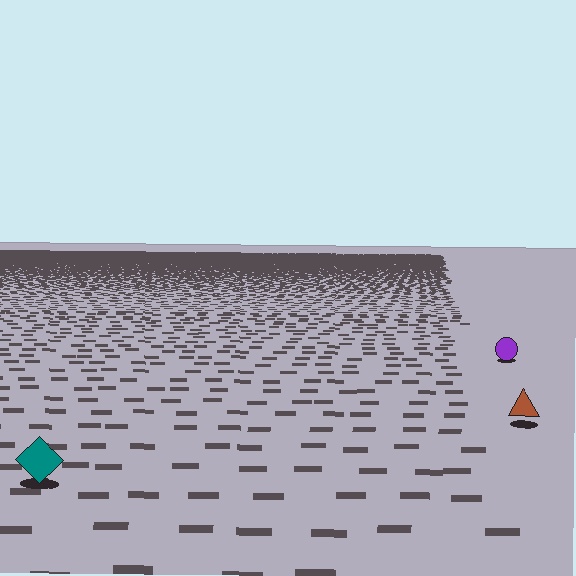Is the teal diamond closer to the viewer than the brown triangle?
Yes. The teal diamond is closer — you can tell from the texture gradient: the ground texture is coarser near it.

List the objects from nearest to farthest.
From nearest to farthest: the teal diamond, the brown triangle, the purple circle.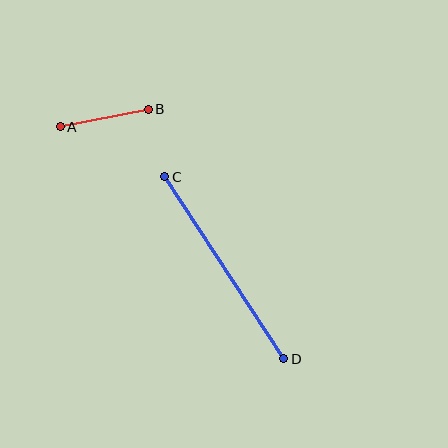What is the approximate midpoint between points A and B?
The midpoint is at approximately (104, 118) pixels.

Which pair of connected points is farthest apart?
Points C and D are farthest apart.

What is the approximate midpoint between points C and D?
The midpoint is at approximately (224, 268) pixels.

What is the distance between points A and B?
The distance is approximately 90 pixels.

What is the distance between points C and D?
The distance is approximately 217 pixels.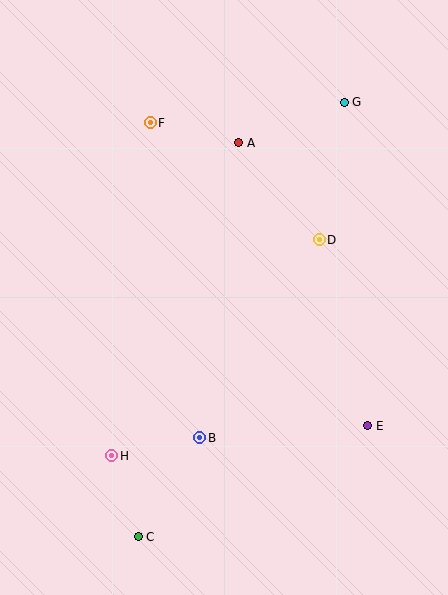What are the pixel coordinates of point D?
Point D is at (319, 240).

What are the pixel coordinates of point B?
Point B is at (200, 438).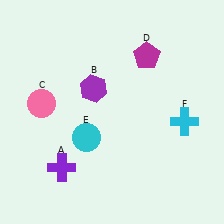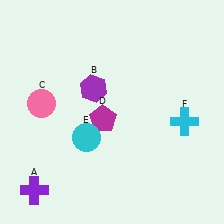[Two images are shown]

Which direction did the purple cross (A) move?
The purple cross (A) moved left.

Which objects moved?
The objects that moved are: the purple cross (A), the magenta pentagon (D).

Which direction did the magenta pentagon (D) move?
The magenta pentagon (D) moved down.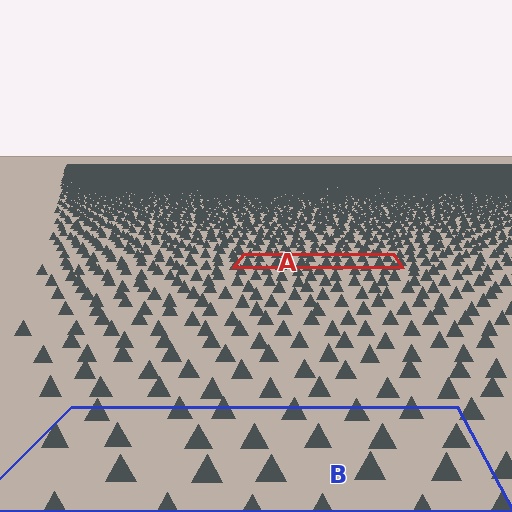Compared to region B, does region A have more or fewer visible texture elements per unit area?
Region A has more texture elements per unit area — they are packed more densely because it is farther away.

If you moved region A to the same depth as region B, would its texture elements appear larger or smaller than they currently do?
They would appear larger. At a closer depth, the same texture elements are projected at a bigger on-screen size.